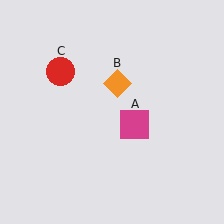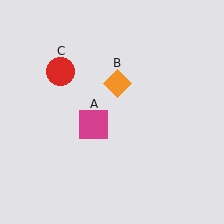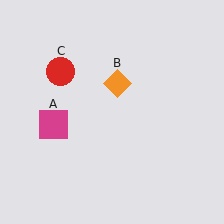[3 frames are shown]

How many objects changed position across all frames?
1 object changed position: magenta square (object A).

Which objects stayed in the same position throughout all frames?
Orange diamond (object B) and red circle (object C) remained stationary.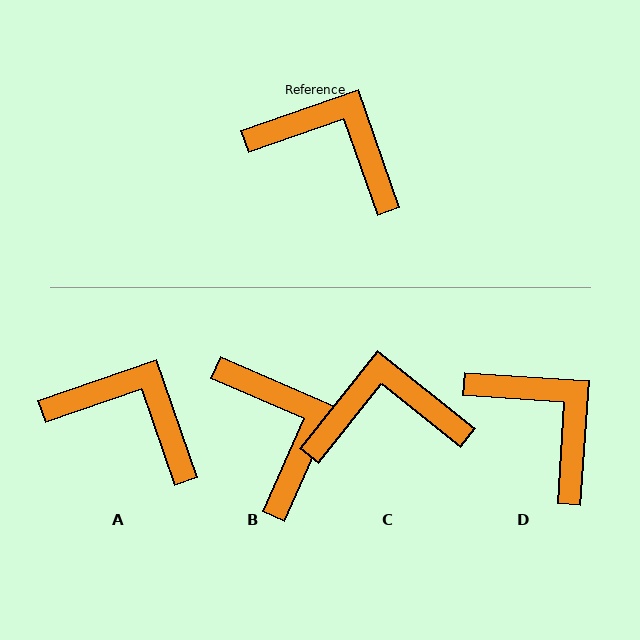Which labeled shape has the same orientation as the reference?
A.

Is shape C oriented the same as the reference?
No, it is off by about 32 degrees.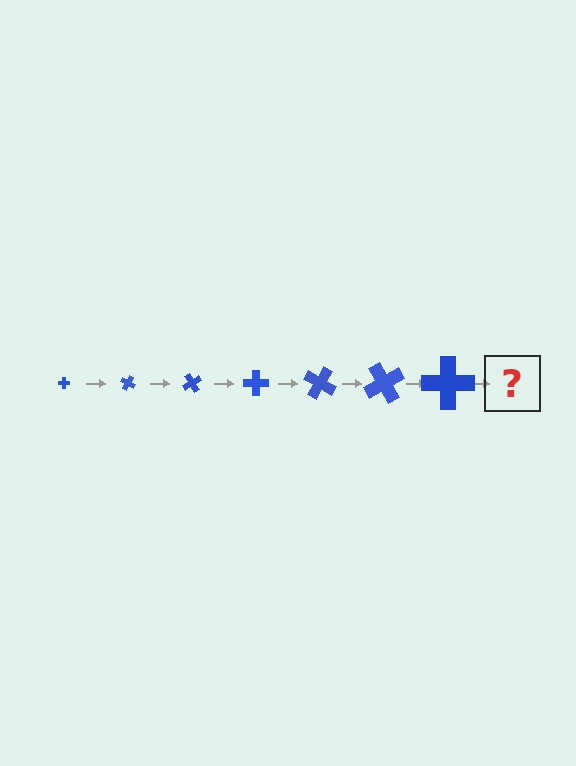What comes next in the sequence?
The next element should be a cross, larger than the previous one and rotated 210 degrees from the start.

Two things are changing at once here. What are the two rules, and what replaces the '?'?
The two rules are that the cross grows larger each step and it rotates 30 degrees each step. The '?' should be a cross, larger than the previous one and rotated 210 degrees from the start.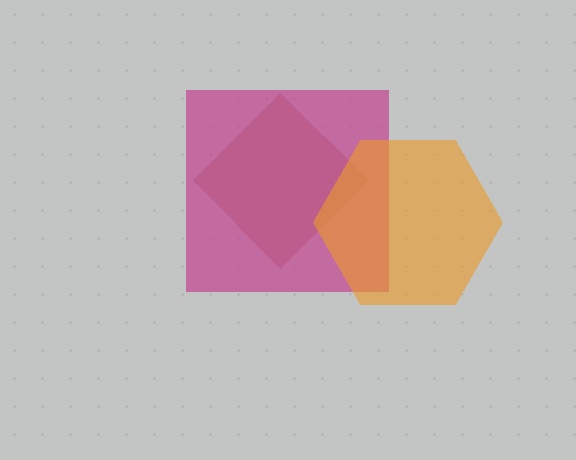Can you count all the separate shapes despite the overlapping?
Yes, there are 3 separate shapes.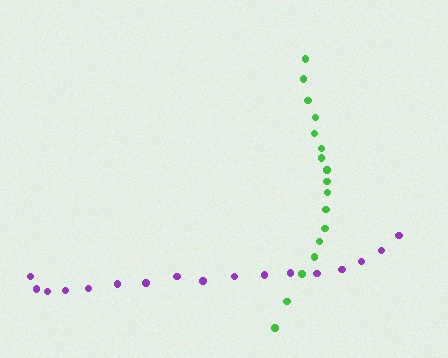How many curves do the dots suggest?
There are 2 distinct paths.